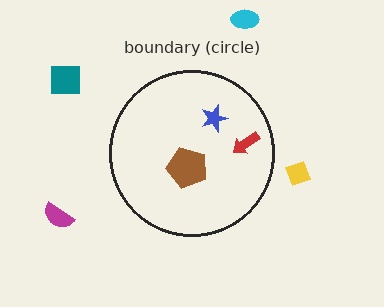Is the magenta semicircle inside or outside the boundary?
Outside.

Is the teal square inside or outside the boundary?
Outside.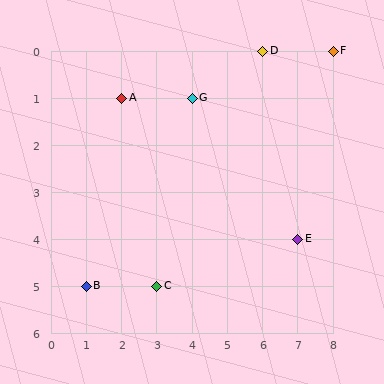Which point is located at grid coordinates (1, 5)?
Point B is at (1, 5).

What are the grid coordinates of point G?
Point G is at grid coordinates (4, 1).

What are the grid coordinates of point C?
Point C is at grid coordinates (3, 5).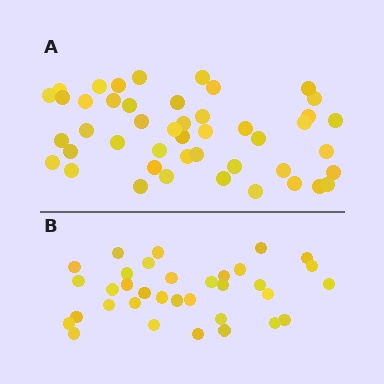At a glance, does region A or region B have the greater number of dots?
Region A (the top region) has more dots.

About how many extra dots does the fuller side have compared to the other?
Region A has roughly 12 or so more dots than region B.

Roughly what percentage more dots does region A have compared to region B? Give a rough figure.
About 35% more.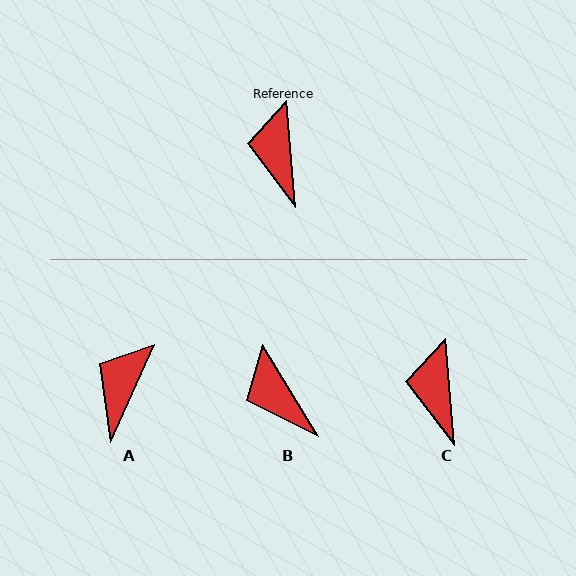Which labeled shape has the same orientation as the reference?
C.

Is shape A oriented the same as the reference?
No, it is off by about 29 degrees.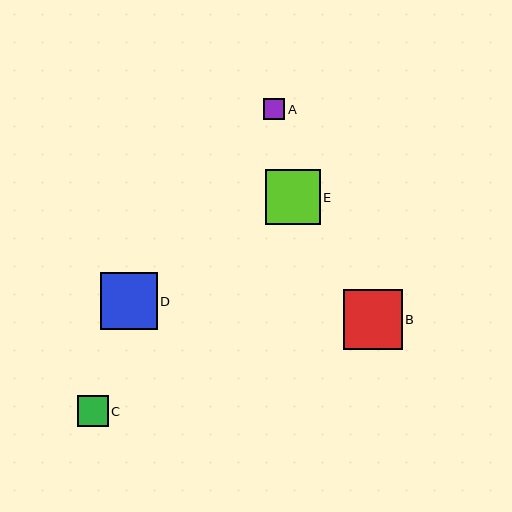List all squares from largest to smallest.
From largest to smallest: B, D, E, C, A.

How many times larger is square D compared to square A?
Square D is approximately 2.7 times the size of square A.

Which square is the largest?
Square B is the largest with a size of approximately 59 pixels.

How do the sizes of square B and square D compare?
Square B and square D are approximately the same size.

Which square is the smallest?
Square A is the smallest with a size of approximately 21 pixels.